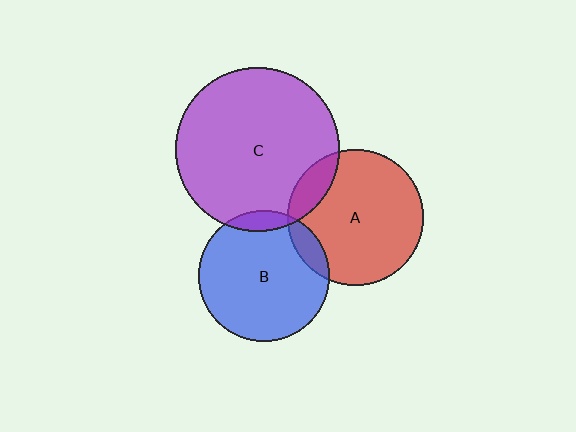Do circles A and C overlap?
Yes.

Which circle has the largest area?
Circle C (purple).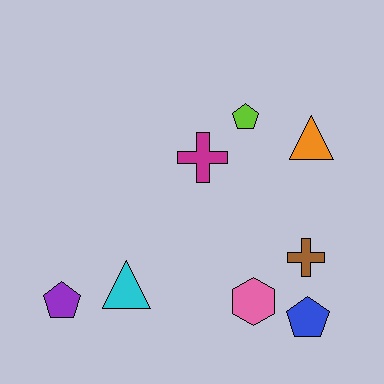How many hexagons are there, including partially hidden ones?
There is 1 hexagon.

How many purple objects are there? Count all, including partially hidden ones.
There is 1 purple object.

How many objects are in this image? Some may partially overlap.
There are 8 objects.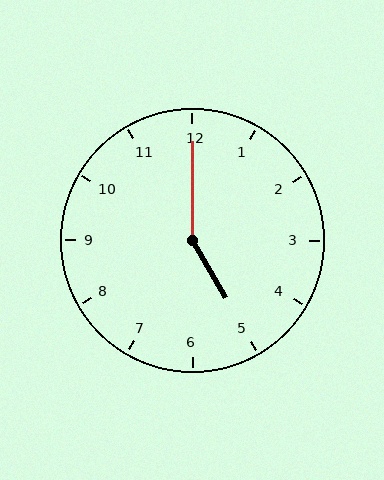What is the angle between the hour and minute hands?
Approximately 150 degrees.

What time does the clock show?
5:00.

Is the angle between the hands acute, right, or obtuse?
It is obtuse.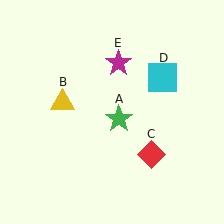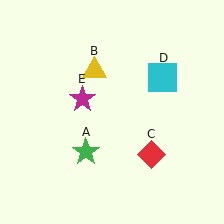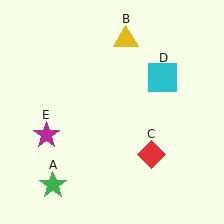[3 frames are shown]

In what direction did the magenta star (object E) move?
The magenta star (object E) moved down and to the left.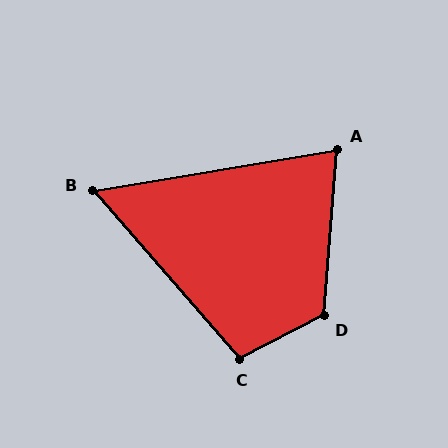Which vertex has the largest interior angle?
D, at approximately 122 degrees.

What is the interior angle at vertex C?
Approximately 104 degrees (obtuse).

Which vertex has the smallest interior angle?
B, at approximately 58 degrees.